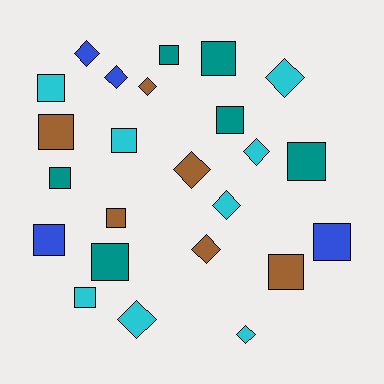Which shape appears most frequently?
Square, with 14 objects.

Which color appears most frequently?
Cyan, with 8 objects.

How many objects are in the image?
There are 24 objects.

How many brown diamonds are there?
There are 3 brown diamonds.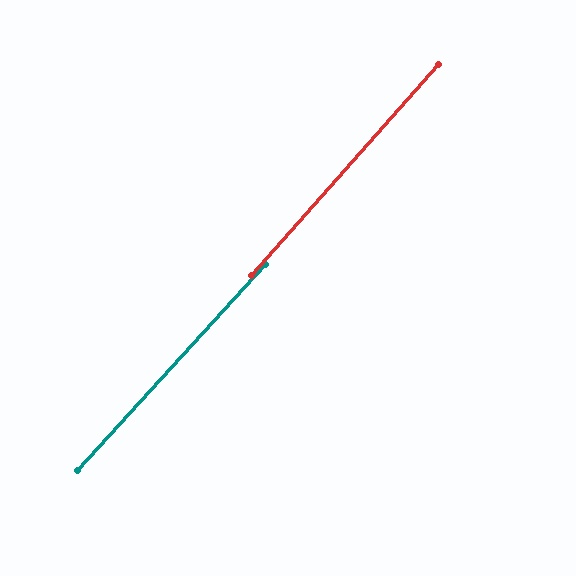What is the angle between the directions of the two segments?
Approximately 1 degree.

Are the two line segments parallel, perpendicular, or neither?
Parallel — their directions differ by only 0.7°.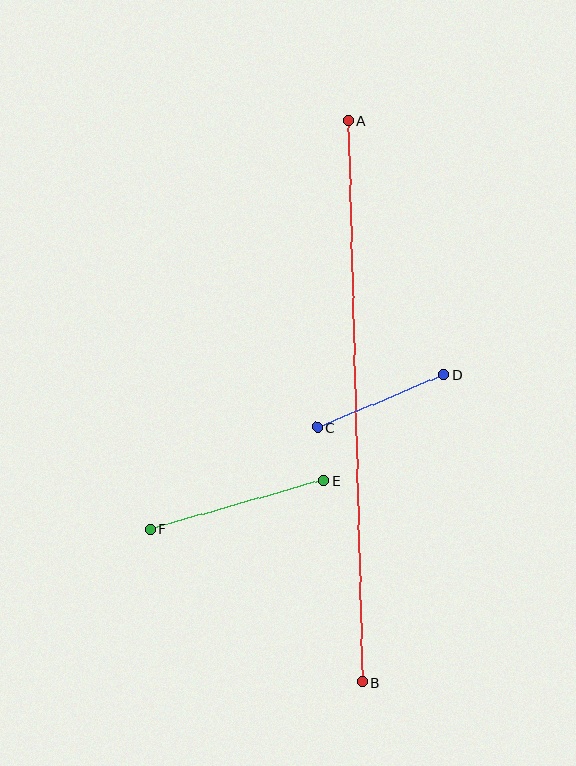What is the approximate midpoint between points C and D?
The midpoint is at approximately (381, 401) pixels.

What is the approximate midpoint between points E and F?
The midpoint is at approximately (237, 505) pixels.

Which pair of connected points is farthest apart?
Points A and B are farthest apart.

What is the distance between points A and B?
The distance is approximately 561 pixels.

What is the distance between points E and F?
The distance is approximately 180 pixels.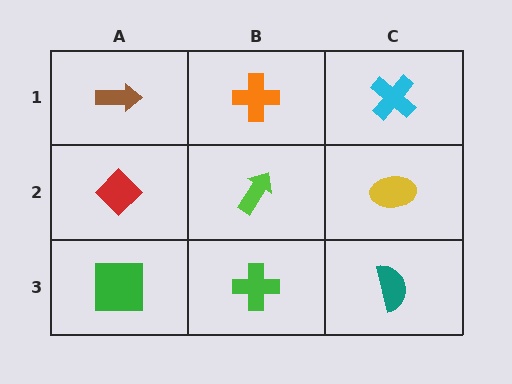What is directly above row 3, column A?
A red diamond.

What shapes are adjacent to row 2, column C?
A cyan cross (row 1, column C), a teal semicircle (row 3, column C), a lime arrow (row 2, column B).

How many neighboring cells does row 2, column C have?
3.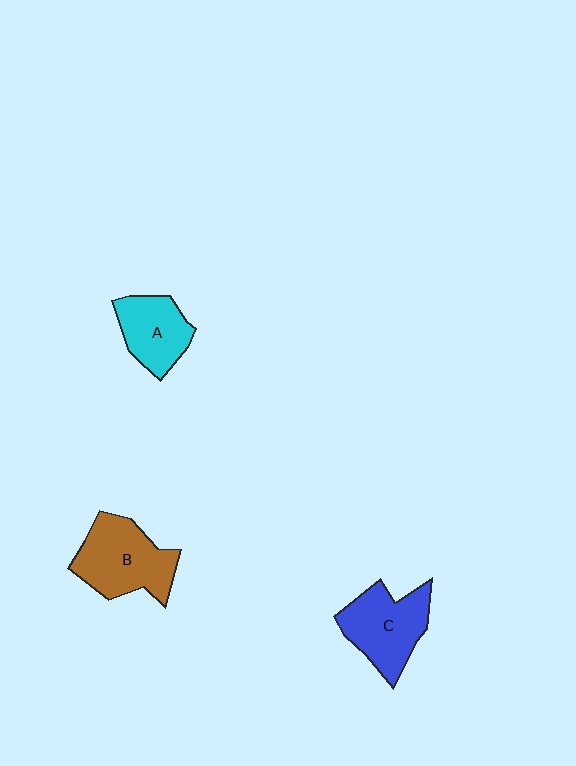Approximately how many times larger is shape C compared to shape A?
Approximately 1.3 times.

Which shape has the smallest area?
Shape A (cyan).